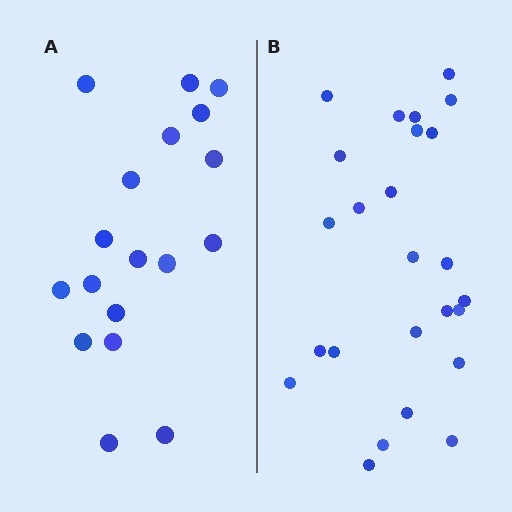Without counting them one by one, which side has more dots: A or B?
Region B (the right region) has more dots.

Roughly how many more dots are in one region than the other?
Region B has roughly 8 or so more dots than region A.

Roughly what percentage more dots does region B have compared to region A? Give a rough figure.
About 40% more.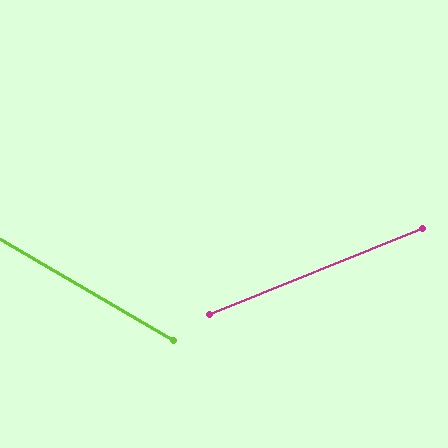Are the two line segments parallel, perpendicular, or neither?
Neither parallel nor perpendicular — they differ by about 52°.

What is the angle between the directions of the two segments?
Approximately 52 degrees.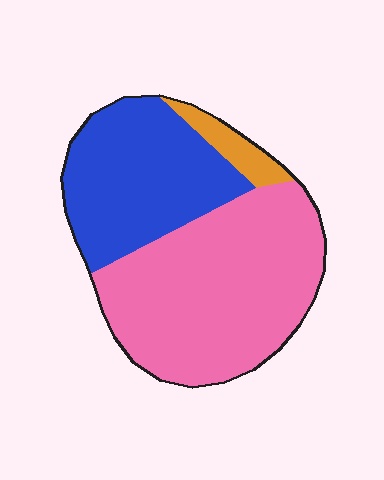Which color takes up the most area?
Pink, at roughly 55%.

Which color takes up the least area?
Orange, at roughly 5%.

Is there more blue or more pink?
Pink.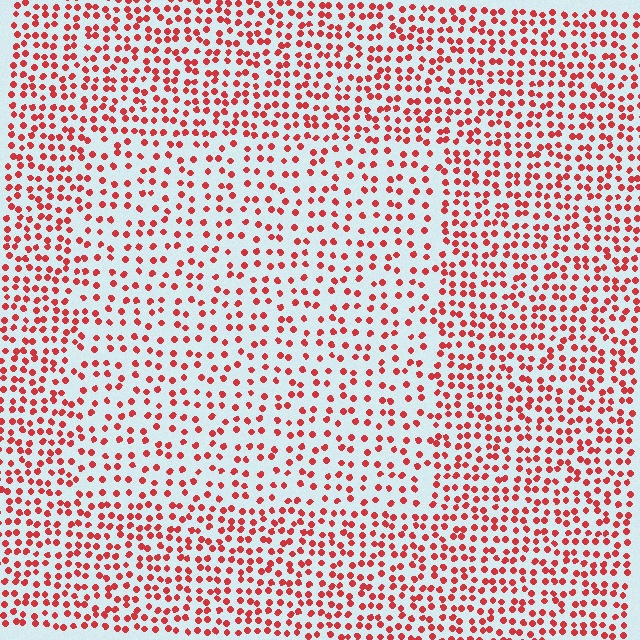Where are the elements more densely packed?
The elements are more densely packed outside the rectangle boundary.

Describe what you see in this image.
The image contains small red elements arranged at two different densities. A rectangle-shaped region is visible where the elements are less densely packed than the surrounding area.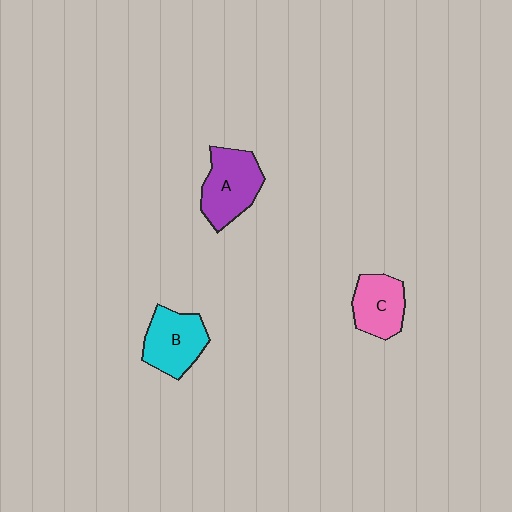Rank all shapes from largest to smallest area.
From largest to smallest: A (purple), B (cyan), C (pink).